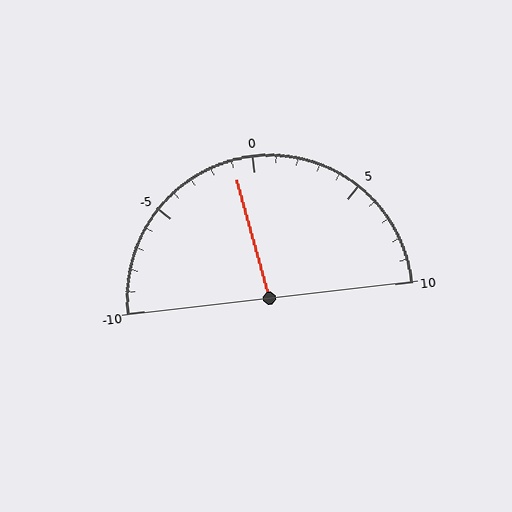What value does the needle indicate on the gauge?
The needle indicates approximately -1.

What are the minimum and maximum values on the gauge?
The gauge ranges from -10 to 10.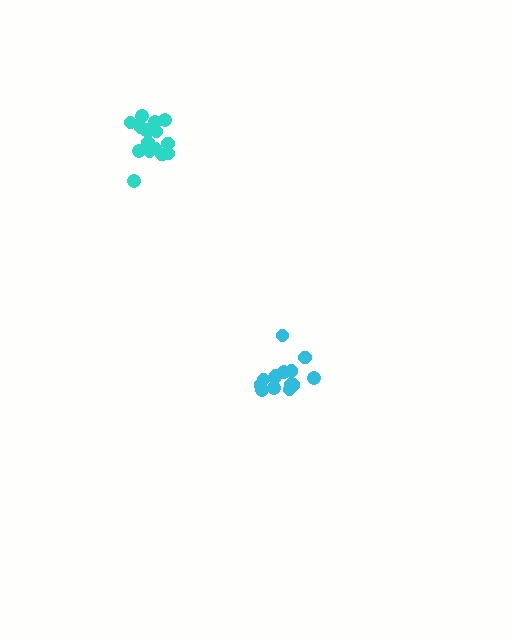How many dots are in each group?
Group 1: 16 dots, Group 2: 14 dots (30 total).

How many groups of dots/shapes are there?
There are 2 groups.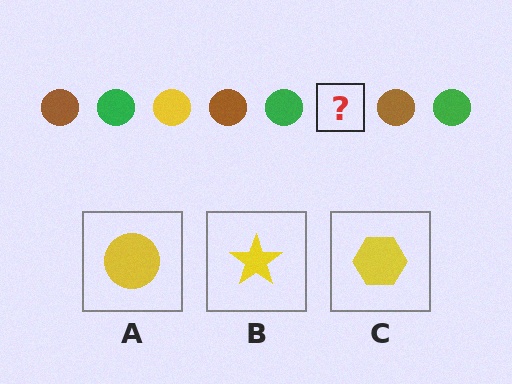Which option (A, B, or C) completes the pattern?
A.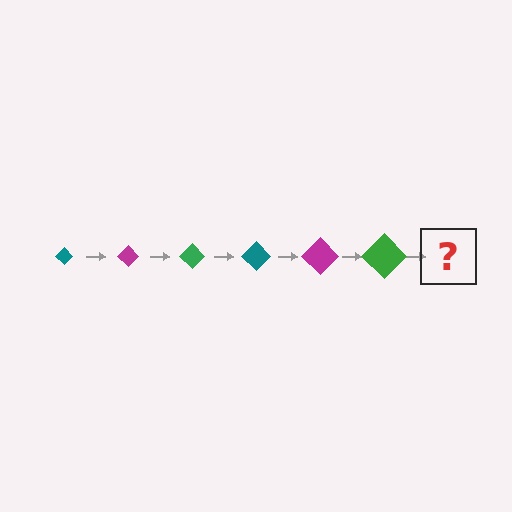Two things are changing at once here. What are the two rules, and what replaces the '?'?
The two rules are that the diamond grows larger each step and the color cycles through teal, magenta, and green. The '?' should be a teal diamond, larger than the previous one.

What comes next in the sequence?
The next element should be a teal diamond, larger than the previous one.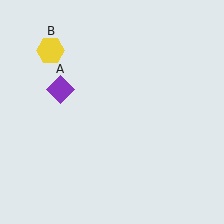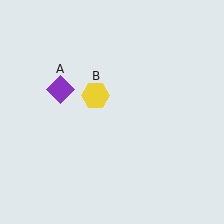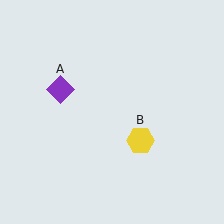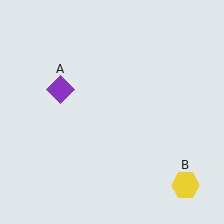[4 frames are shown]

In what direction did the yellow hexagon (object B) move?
The yellow hexagon (object B) moved down and to the right.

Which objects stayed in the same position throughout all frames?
Purple diamond (object A) remained stationary.